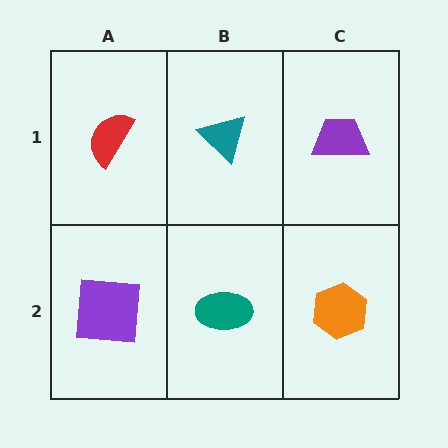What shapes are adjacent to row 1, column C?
An orange hexagon (row 2, column C), a teal triangle (row 1, column B).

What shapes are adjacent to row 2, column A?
A red semicircle (row 1, column A), a teal ellipse (row 2, column B).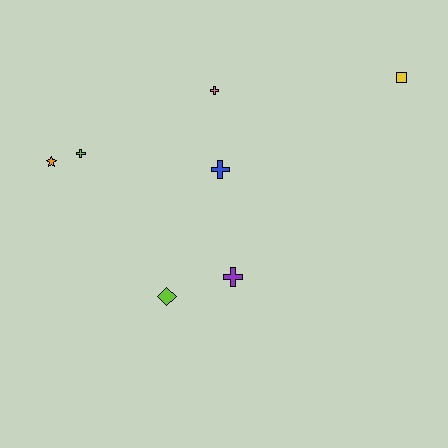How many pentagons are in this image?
There are no pentagons.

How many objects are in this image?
There are 7 objects.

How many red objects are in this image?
There are no red objects.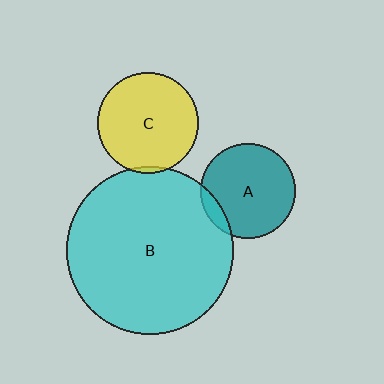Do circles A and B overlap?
Yes.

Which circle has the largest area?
Circle B (cyan).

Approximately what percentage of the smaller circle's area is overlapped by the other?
Approximately 10%.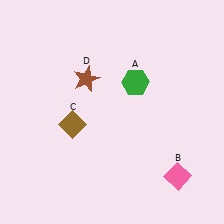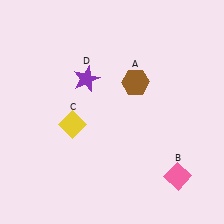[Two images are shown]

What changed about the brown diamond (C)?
In Image 1, C is brown. In Image 2, it changed to yellow.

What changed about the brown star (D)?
In Image 1, D is brown. In Image 2, it changed to purple.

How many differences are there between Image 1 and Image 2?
There are 3 differences between the two images.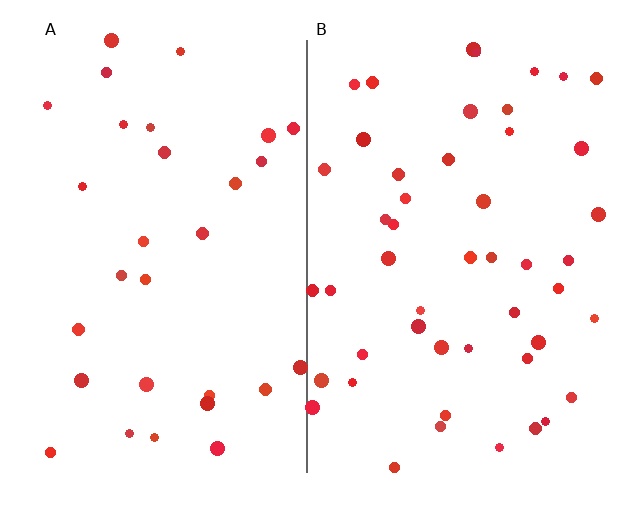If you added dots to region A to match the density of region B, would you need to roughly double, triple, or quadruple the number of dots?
Approximately double.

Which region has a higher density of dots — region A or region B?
B (the right).